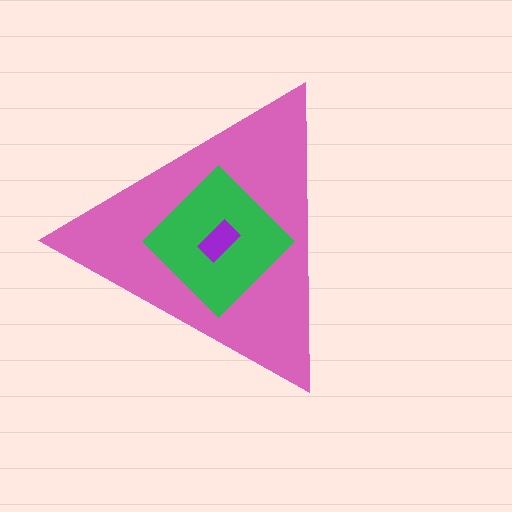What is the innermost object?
The purple rectangle.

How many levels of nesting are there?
3.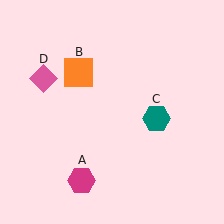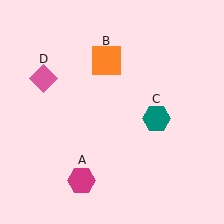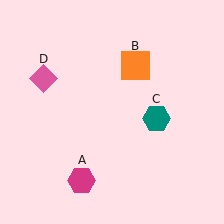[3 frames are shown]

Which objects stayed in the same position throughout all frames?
Magenta hexagon (object A) and teal hexagon (object C) and pink diamond (object D) remained stationary.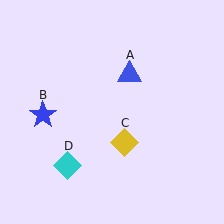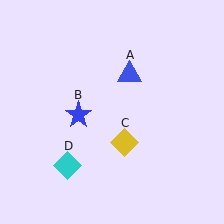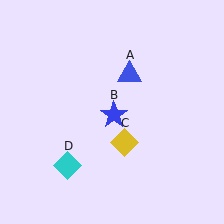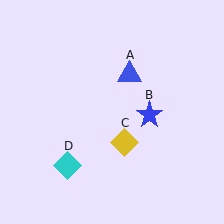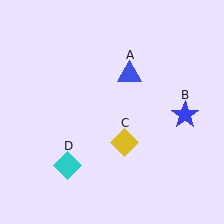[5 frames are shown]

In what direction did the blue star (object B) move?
The blue star (object B) moved right.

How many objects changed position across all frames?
1 object changed position: blue star (object B).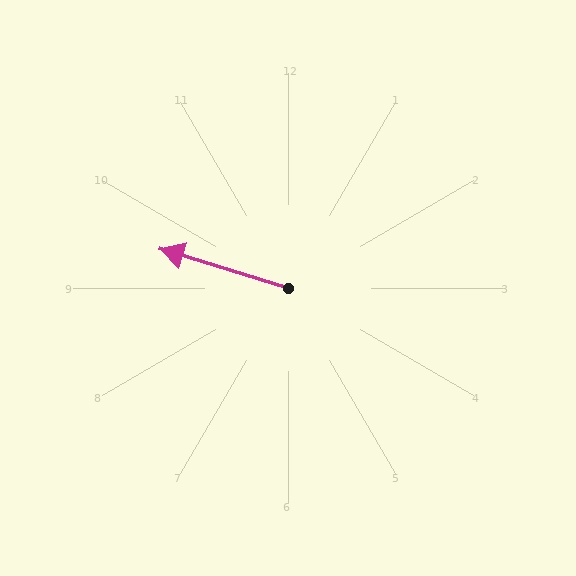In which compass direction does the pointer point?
West.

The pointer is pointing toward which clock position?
Roughly 10 o'clock.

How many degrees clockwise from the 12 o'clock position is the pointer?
Approximately 287 degrees.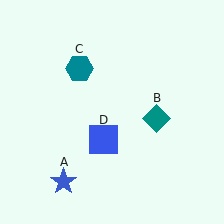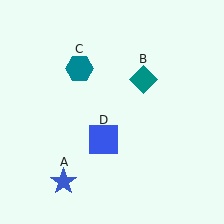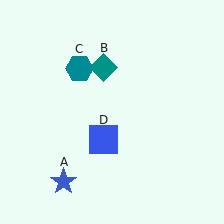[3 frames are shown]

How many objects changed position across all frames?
1 object changed position: teal diamond (object B).